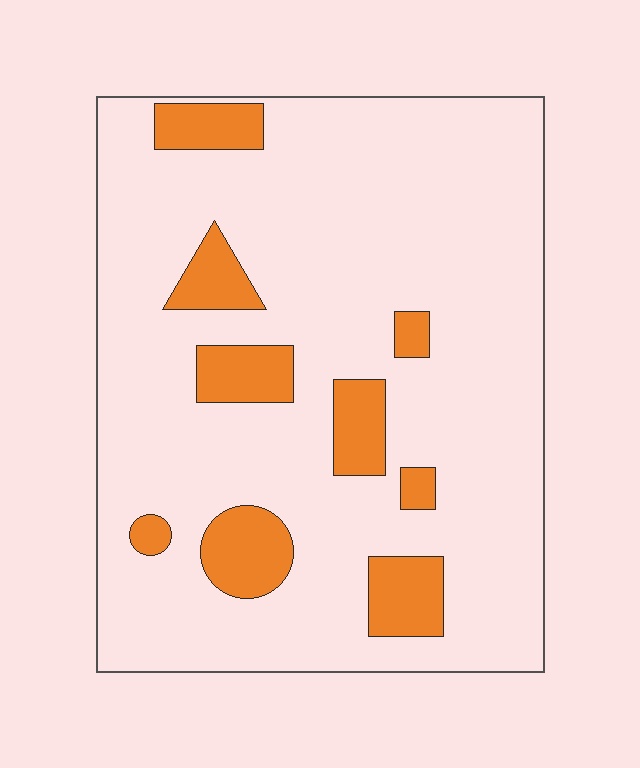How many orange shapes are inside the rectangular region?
9.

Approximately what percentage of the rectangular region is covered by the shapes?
Approximately 15%.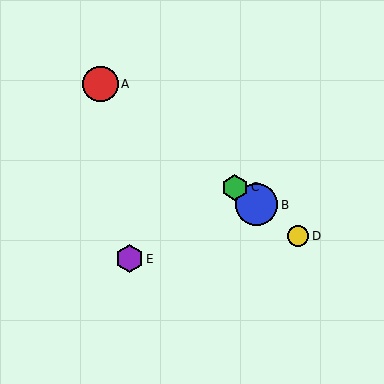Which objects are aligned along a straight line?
Objects A, B, C, D are aligned along a straight line.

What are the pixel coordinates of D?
Object D is at (298, 236).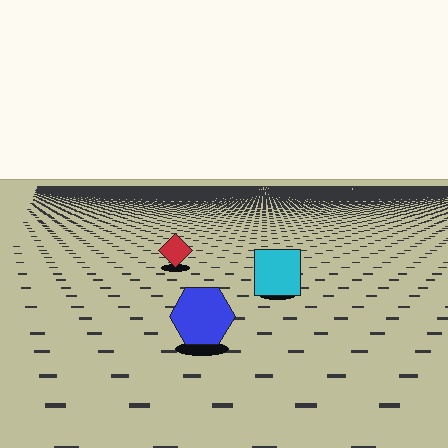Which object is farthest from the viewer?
The red diamond is farthest from the viewer. It appears smaller and the ground texture around it is denser.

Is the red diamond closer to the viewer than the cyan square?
No. The cyan square is closer — you can tell from the texture gradient: the ground texture is coarser near it.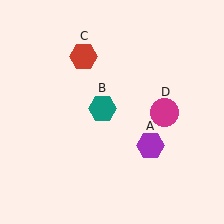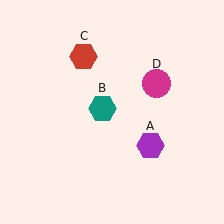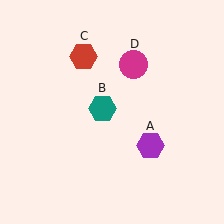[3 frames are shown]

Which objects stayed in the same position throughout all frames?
Purple hexagon (object A) and teal hexagon (object B) and red hexagon (object C) remained stationary.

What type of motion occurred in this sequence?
The magenta circle (object D) rotated counterclockwise around the center of the scene.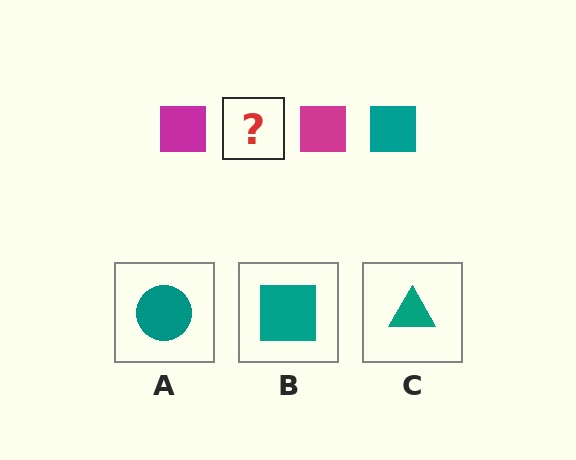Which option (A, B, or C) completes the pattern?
B.